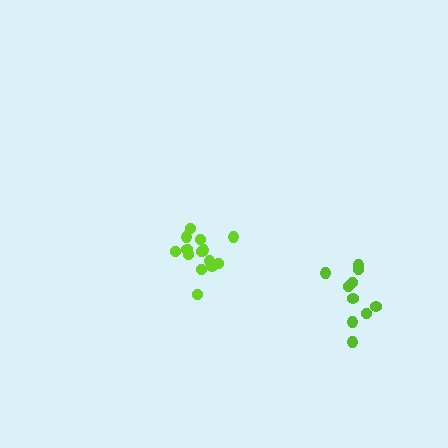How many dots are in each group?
Group 1: 15 dots, Group 2: 10 dots (25 total).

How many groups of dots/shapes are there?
There are 2 groups.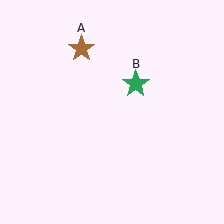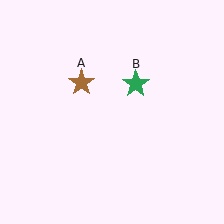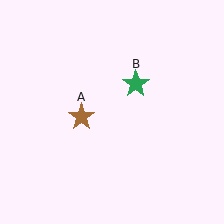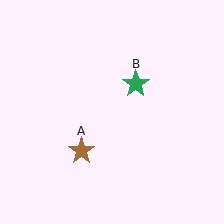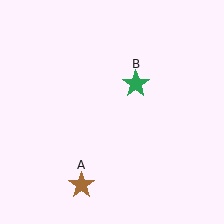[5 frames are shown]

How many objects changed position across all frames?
1 object changed position: brown star (object A).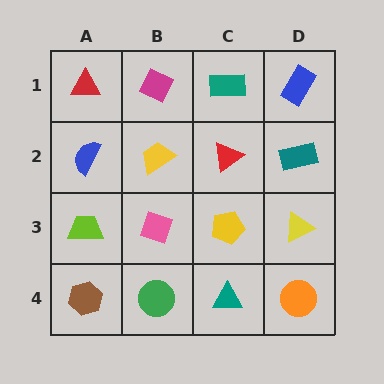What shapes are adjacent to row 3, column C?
A red triangle (row 2, column C), a teal triangle (row 4, column C), a pink diamond (row 3, column B), a yellow triangle (row 3, column D).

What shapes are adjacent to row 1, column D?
A teal rectangle (row 2, column D), a teal rectangle (row 1, column C).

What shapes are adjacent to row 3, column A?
A blue semicircle (row 2, column A), a brown hexagon (row 4, column A), a pink diamond (row 3, column B).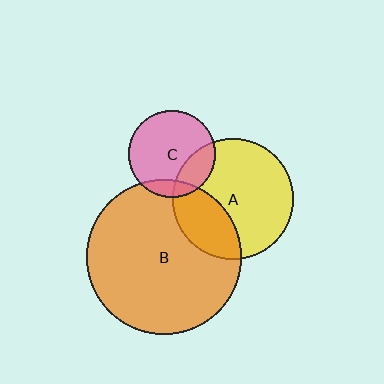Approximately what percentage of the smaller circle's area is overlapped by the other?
Approximately 20%.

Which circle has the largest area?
Circle B (orange).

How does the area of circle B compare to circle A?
Approximately 1.6 times.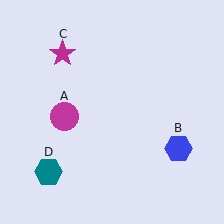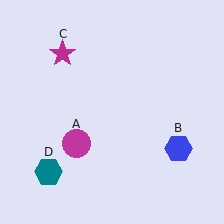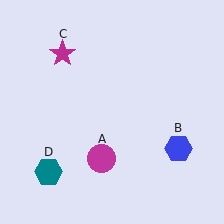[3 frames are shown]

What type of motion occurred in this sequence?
The magenta circle (object A) rotated counterclockwise around the center of the scene.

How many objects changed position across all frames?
1 object changed position: magenta circle (object A).